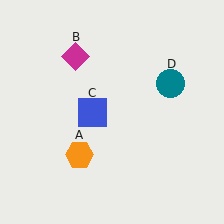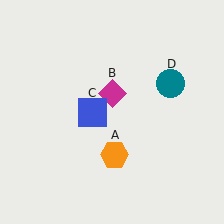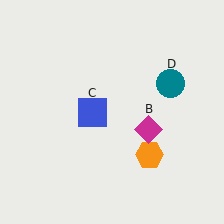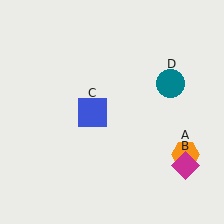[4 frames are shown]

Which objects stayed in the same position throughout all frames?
Blue square (object C) and teal circle (object D) remained stationary.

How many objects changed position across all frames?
2 objects changed position: orange hexagon (object A), magenta diamond (object B).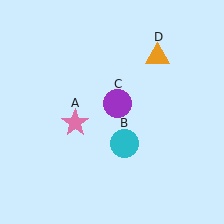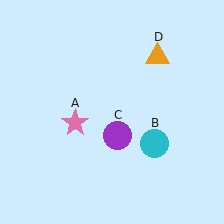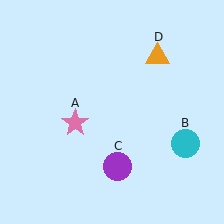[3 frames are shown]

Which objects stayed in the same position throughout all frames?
Pink star (object A) and orange triangle (object D) remained stationary.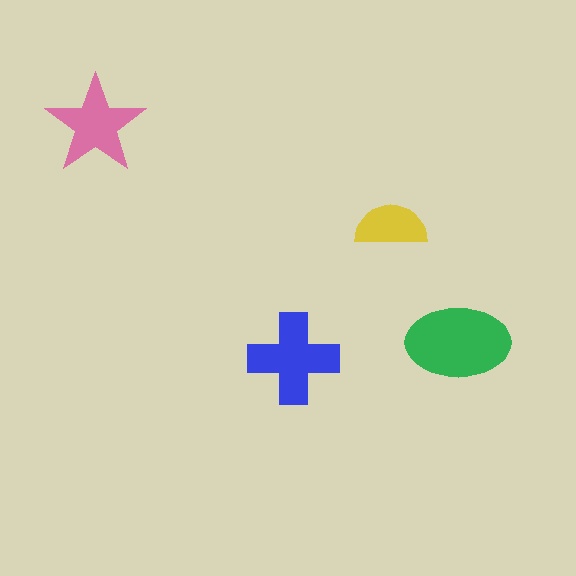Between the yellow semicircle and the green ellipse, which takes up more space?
The green ellipse.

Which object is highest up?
The pink star is topmost.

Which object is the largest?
The green ellipse.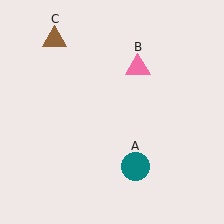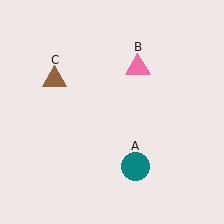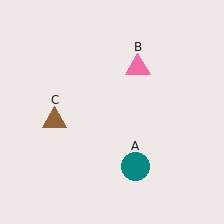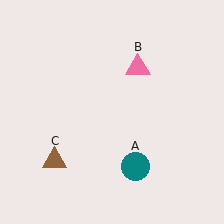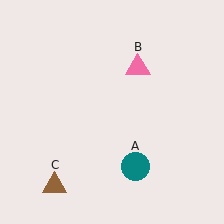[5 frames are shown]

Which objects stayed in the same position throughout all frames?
Teal circle (object A) and pink triangle (object B) remained stationary.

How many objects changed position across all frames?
1 object changed position: brown triangle (object C).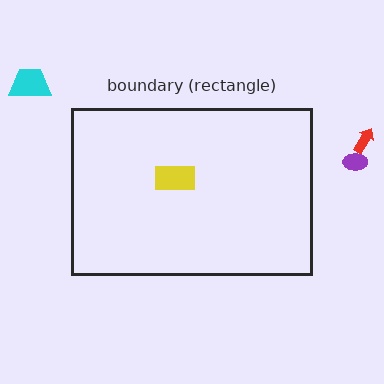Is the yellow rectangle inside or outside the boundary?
Inside.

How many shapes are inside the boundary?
1 inside, 3 outside.